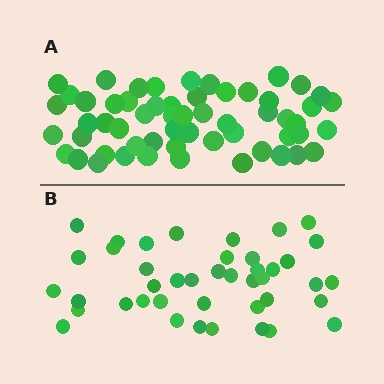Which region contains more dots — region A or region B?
Region A (the top region) has more dots.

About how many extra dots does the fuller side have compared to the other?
Region A has approximately 15 more dots than region B.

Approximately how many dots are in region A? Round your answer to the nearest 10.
About 60 dots. (The exact count is 57, which rounds to 60.)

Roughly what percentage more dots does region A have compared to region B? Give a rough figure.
About 35% more.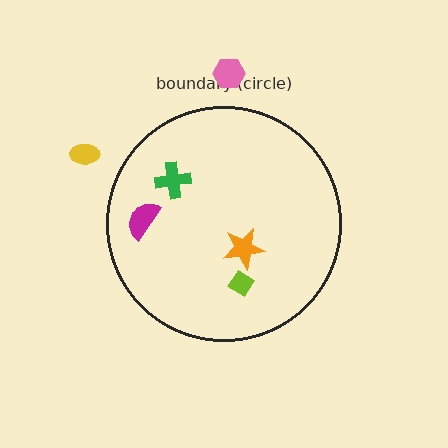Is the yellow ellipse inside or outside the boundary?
Outside.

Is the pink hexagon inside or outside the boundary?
Outside.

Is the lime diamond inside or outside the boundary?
Inside.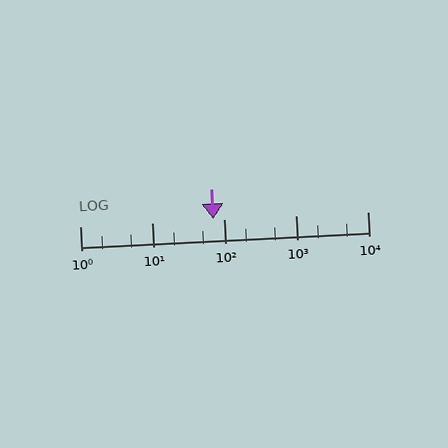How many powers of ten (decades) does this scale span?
The scale spans 4 decades, from 1 to 10000.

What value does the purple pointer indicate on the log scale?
The pointer indicates approximately 72.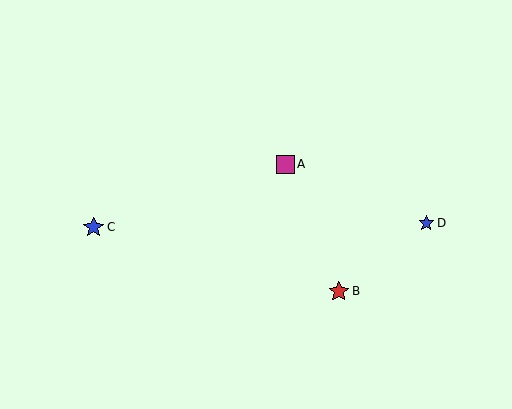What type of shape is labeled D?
Shape D is a blue star.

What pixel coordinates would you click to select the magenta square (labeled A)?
Click at (286, 164) to select the magenta square A.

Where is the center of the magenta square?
The center of the magenta square is at (286, 164).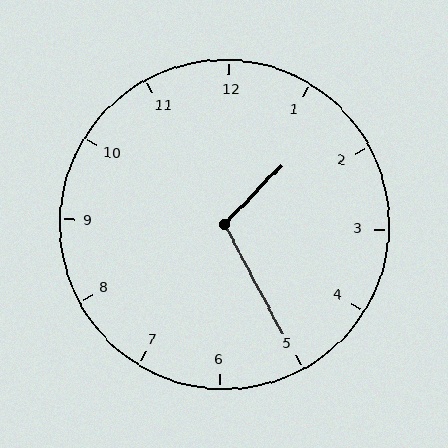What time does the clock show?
1:25.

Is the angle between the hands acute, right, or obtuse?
It is obtuse.